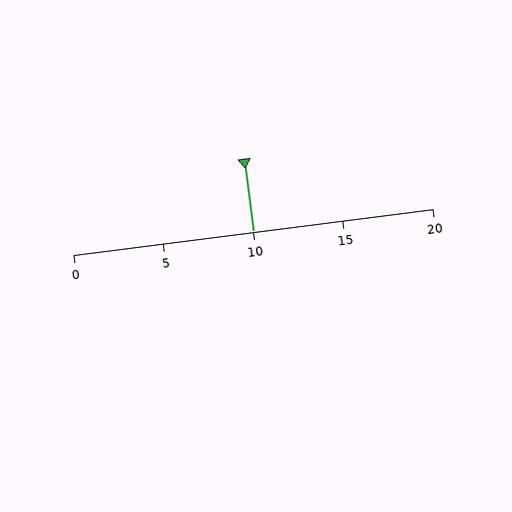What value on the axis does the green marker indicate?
The marker indicates approximately 10.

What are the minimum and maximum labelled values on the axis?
The axis runs from 0 to 20.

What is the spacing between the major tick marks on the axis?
The major ticks are spaced 5 apart.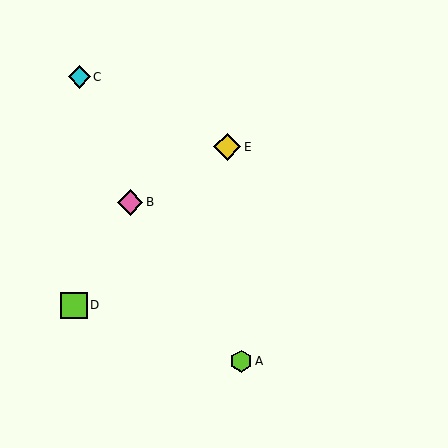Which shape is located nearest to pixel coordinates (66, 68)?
The cyan diamond (labeled C) at (79, 77) is nearest to that location.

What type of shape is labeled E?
Shape E is a yellow diamond.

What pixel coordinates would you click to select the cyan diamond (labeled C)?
Click at (79, 77) to select the cyan diamond C.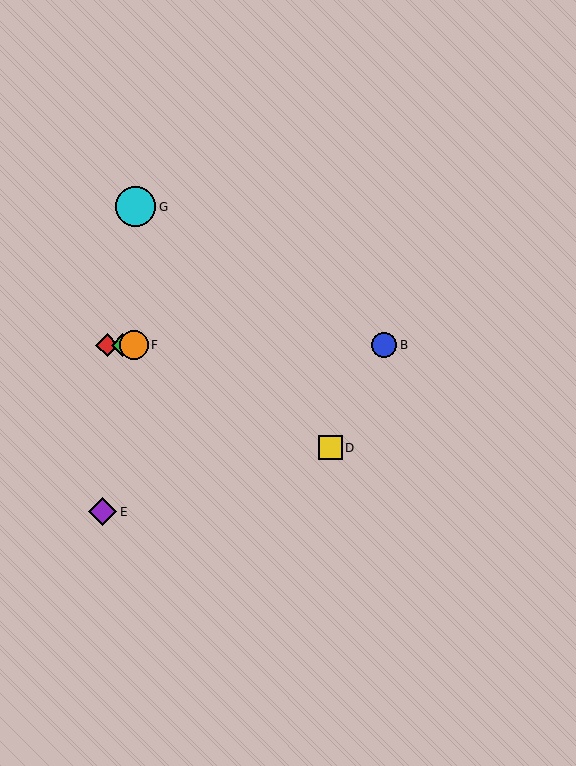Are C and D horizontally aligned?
No, C is at y≈345 and D is at y≈448.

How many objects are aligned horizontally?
4 objects (A, B, C, F) are aligned horizontally.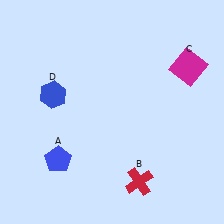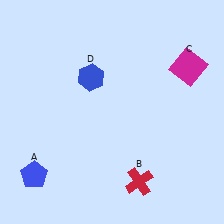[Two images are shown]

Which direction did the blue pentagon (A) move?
The blue pentagon (A) moved left.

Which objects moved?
The objects that moved are: the blue pentagon (A), the blue hexagon (D).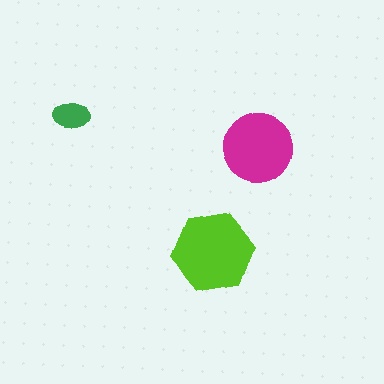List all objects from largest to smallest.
The lime hexagon, the magenta circle, the green ellipse.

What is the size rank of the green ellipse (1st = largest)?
3rd.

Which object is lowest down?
The lime hexagon is bottommost.